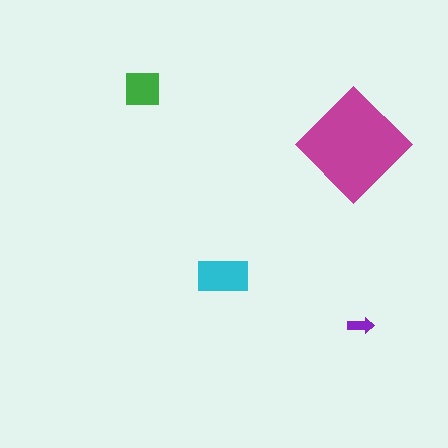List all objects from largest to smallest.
The magenta diamond, the cyan rectangle, the green square, the purple arrow.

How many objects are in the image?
There are 4 objects in the image.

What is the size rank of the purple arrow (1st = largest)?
4th.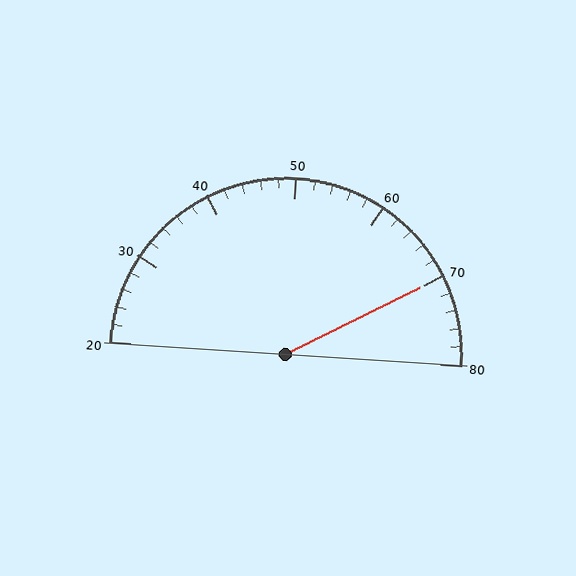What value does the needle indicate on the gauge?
The needle indicates approximately 70.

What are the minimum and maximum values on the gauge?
The gauge ranges from 20 to 80.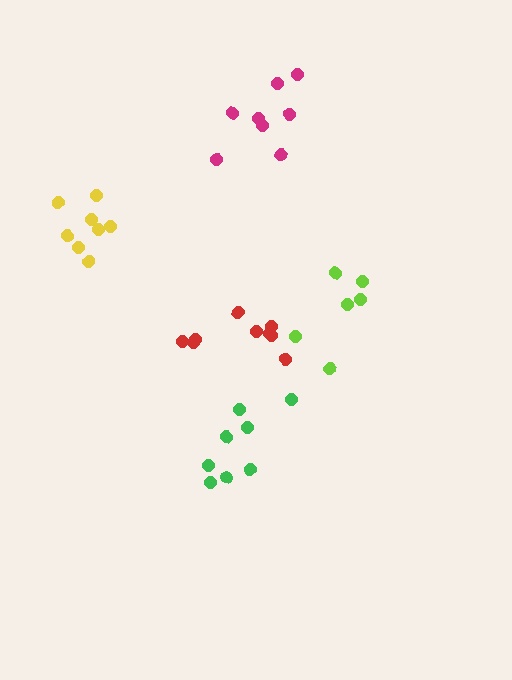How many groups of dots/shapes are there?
There are 5 groups.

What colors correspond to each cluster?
The clusters are colored: red, magenta, yellow, lime, green.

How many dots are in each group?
Group 1: 9 dots, Group 2: 8 dots, Group 3: 8 dots, Group 4: 6 dots, Group 5: 8 dots (39 total).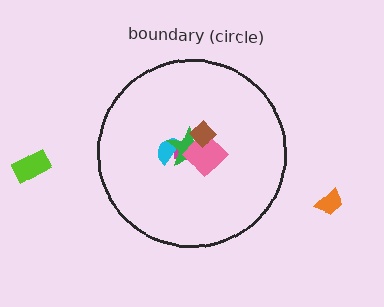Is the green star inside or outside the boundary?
Inside.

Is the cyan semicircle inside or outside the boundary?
Inside.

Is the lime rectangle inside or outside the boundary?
Outside.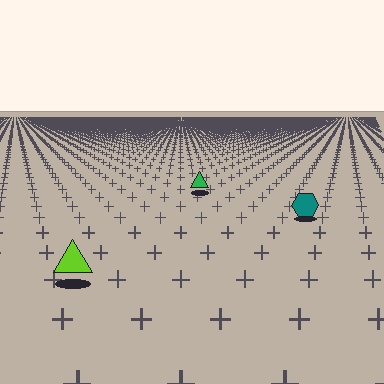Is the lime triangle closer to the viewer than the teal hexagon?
Yes. The lime triangle is closer — you can tell from the texture gradient: the ground texture is coarser near it.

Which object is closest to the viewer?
The lime triangle is closest. The texture marks near it are larger and more spread out.